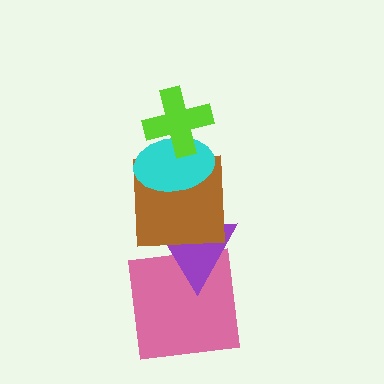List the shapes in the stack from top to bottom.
From top to bottom: the lime cross, the cyan ellipse, the brown square, the purple triangle, the pink square.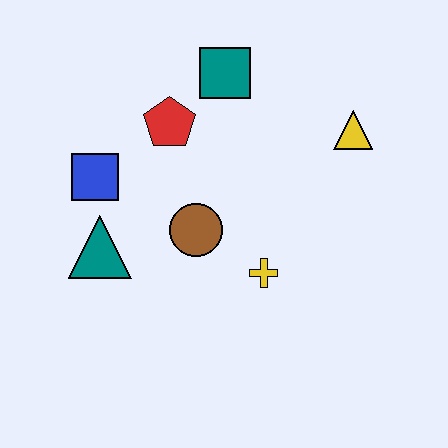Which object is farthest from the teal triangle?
The yellow triangle is farthest from the teal triangle.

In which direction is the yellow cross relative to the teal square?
The yellow cross is below the teal square.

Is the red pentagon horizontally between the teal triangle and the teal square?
Yes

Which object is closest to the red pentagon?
The teal square is closest to the red pentagon.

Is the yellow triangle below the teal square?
Yes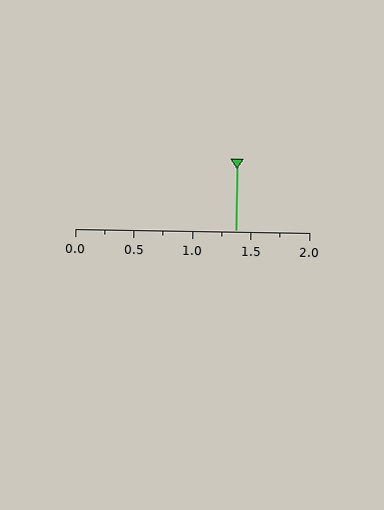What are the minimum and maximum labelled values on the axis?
The axis runs from 0.0 to 2.0.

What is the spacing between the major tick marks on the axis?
The major ticks are spaced 0.5 apart.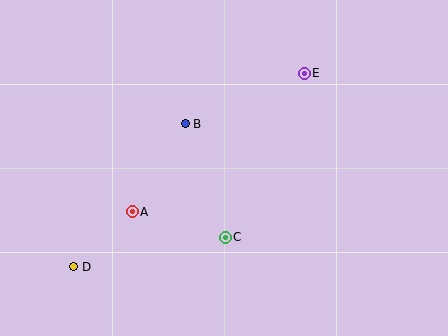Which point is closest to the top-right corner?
Point E is closest to the top-right corner.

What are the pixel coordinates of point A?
Point A is at (132, 212).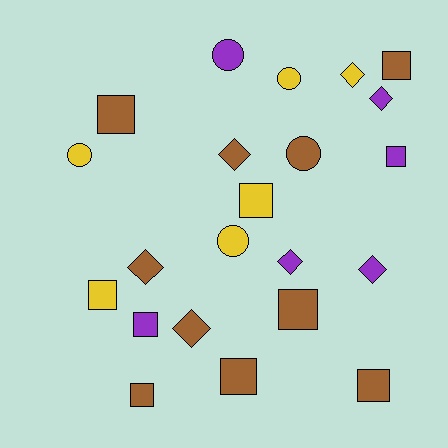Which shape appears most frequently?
Square, with 10 objects.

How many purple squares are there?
There are 2 purple squares.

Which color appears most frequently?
Brown, with 10 objects.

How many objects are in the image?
There are 22 objects.